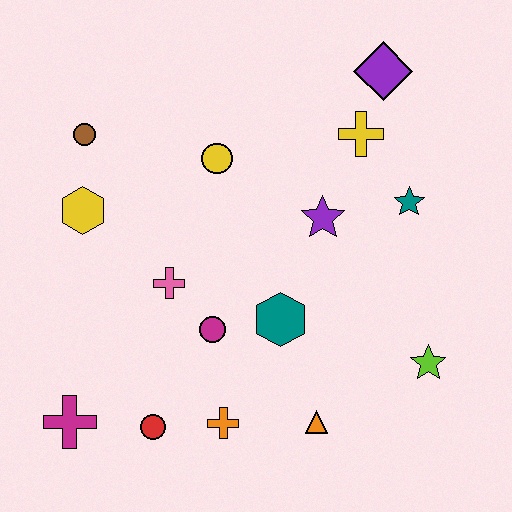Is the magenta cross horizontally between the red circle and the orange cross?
No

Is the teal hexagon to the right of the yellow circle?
Yes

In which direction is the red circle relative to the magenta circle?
The red circle is below the magenta circle.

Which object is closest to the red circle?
The orange cross is closest to the red circle.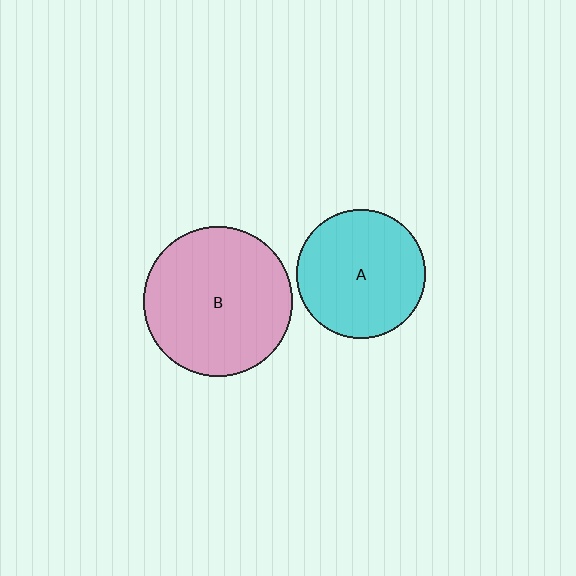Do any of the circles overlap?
No, none of the circles overlap.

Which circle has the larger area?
Circle B (pink).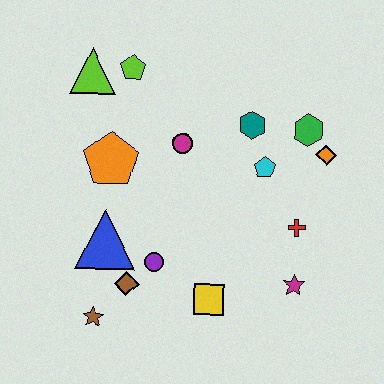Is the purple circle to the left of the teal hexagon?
Yes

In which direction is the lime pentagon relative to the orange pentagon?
The lime pentagon is above the orange pentagon.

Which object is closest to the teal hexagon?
The cyan pentagon is closest to the teal hexagon.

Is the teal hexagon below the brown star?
No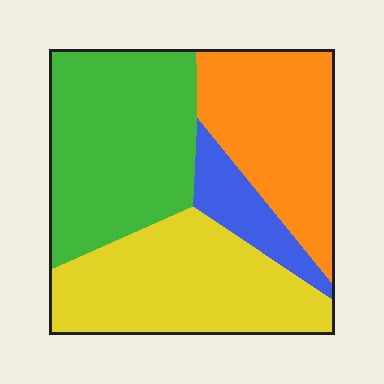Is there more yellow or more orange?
Yellow.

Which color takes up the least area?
Blue, at roughly 10%.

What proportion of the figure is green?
Green covers 34% of the figure.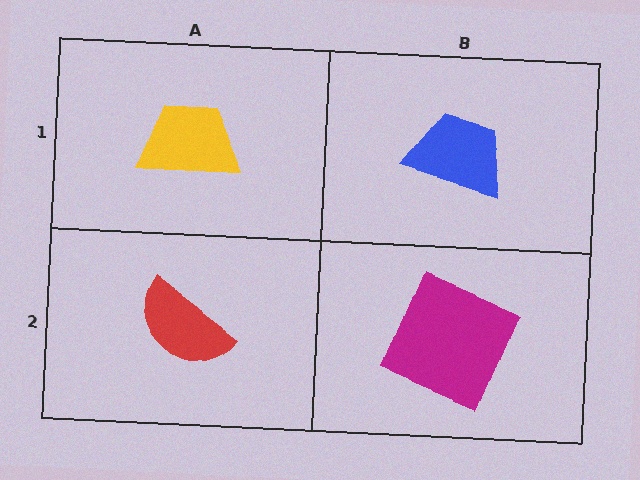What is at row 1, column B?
A blue trapezoid.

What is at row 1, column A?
A yellow trapezoid.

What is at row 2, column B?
A magenta square.